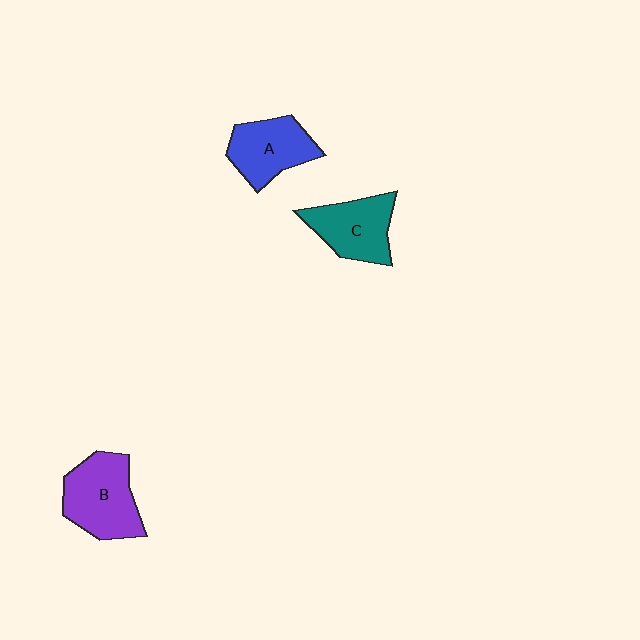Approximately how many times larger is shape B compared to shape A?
Approximately 1.2 times.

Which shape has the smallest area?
Shape A (blue).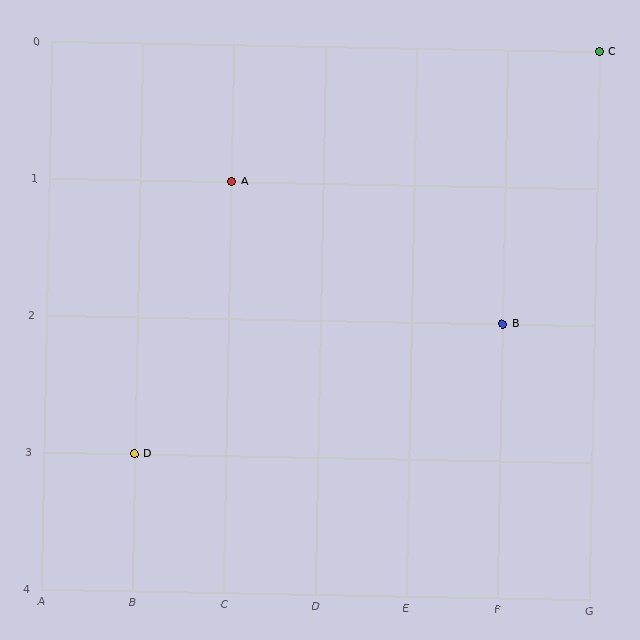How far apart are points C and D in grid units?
Points C and D are 5 columns and 3 rows apart (about 5.8 grid units diagonally).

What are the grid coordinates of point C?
Point C is at grid coordinates (G, 0).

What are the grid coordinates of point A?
Point A is at grid coordinates (C, 1).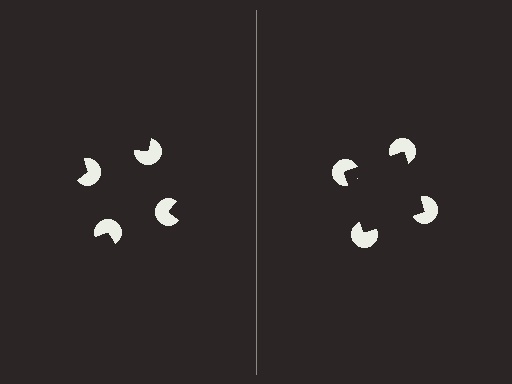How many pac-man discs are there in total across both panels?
8 — 4 on each side.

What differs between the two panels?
The pac-man discs are positioned identically on both sides; only the wedge orientations differ. On the right they align to a square; on the left they are misaligned.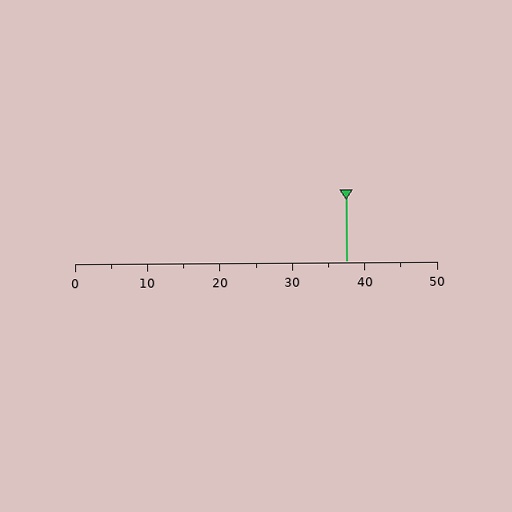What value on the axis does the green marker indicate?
The marker indicates approximately 37.5.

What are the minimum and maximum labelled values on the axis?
The axis runs from 0 to 50.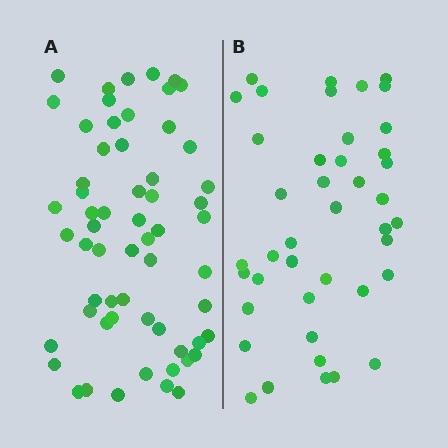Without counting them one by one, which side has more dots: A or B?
Region A (the left region) has more dots.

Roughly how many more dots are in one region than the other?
Region A has approximately 20 more dots than region B.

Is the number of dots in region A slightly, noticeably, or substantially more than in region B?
Region A has noticeably more, but not dramatically so. The ratio is roughly 1.4 to 1.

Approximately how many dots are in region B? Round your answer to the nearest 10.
About 40 dots. (The exact count is 42, which rounds to 40.)